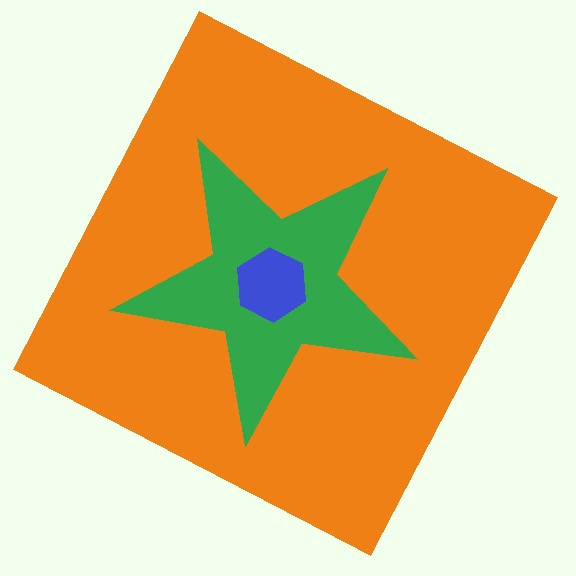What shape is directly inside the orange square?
The green star.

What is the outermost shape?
The orange square.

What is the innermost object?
The blue hexagon.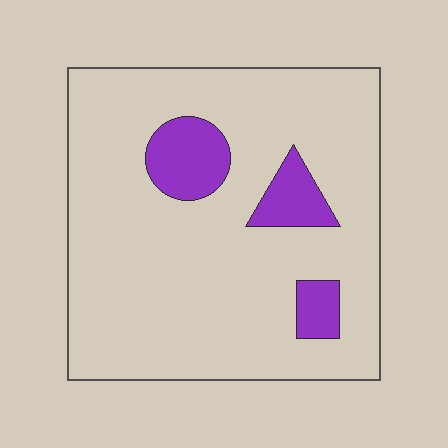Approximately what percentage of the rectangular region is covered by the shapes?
Approximately 15%.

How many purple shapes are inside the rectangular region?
3.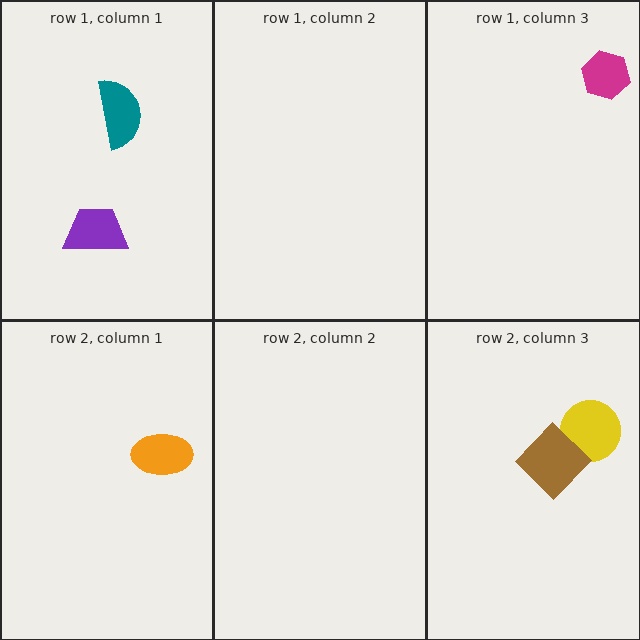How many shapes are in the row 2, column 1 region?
1.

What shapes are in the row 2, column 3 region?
The yellow circle, the brown diamond.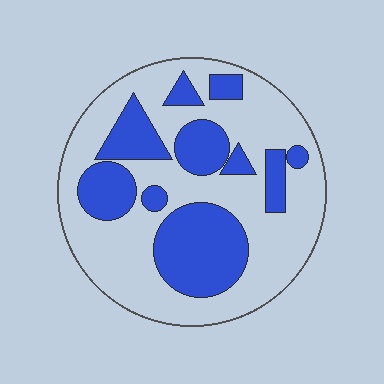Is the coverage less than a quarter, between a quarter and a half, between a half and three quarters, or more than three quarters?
Between a quarter and a half.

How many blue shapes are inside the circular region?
10.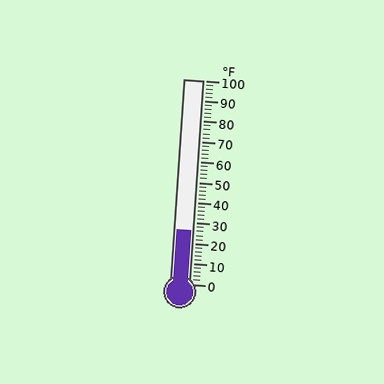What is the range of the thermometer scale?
The thermometer scale ranges from 0°F to 100°F.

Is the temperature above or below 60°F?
The temperature is below 60°F.